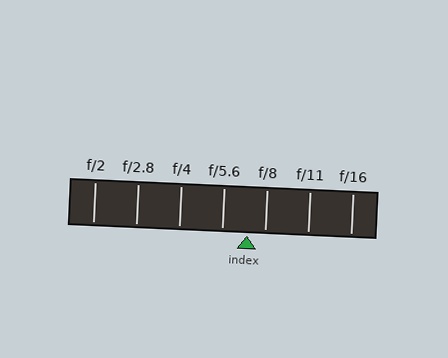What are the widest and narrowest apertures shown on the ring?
The widest aperture shown is f/2 and the narrowest is f/16.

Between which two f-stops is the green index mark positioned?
The index mark is between f/5.6 and f/8.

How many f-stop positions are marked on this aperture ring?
There are 7 f-stop positions marked.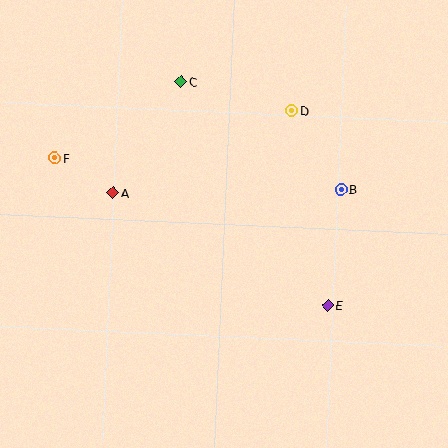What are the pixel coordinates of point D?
Point D is at (292, 111).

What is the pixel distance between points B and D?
The distance between B and D is 93 pixels.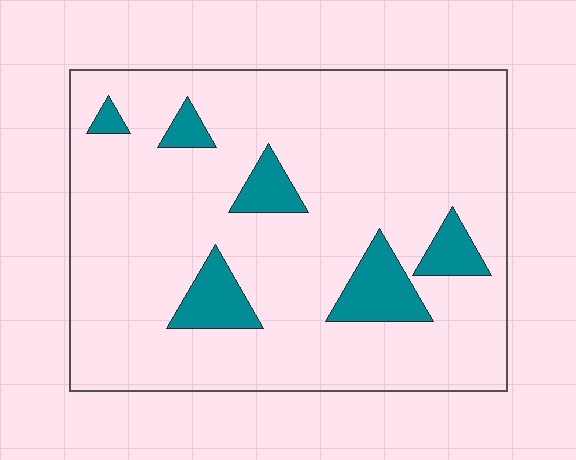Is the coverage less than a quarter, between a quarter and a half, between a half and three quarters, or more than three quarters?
Less than a quarter.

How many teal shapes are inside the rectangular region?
6.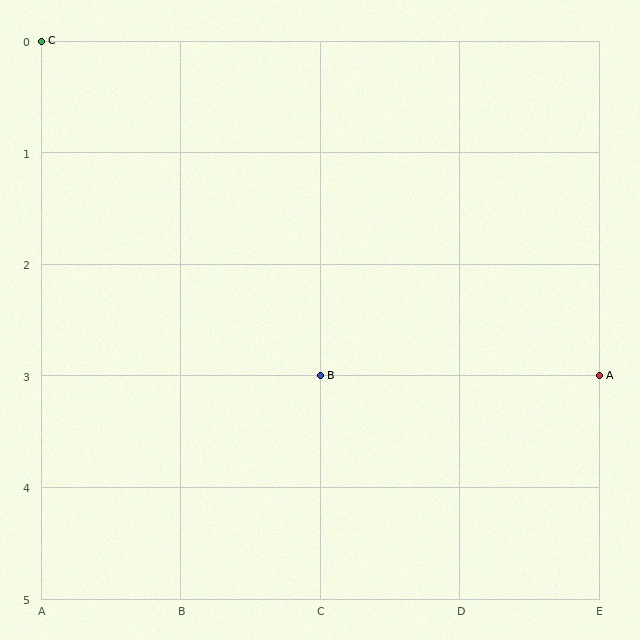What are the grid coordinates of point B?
Point B is at grid coordinates (C, 3).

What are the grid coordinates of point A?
Point A is at grid coordinates (E, 3).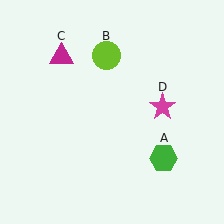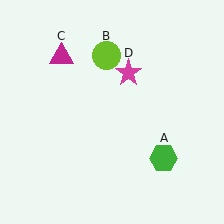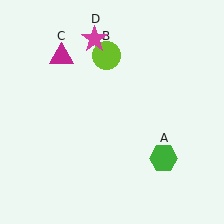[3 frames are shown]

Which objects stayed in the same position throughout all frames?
Green hexagon (object A) and lime circle (object B) and magenta triangle (object C) remained stationary.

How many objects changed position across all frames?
1 object changed position: magenta star (object D).